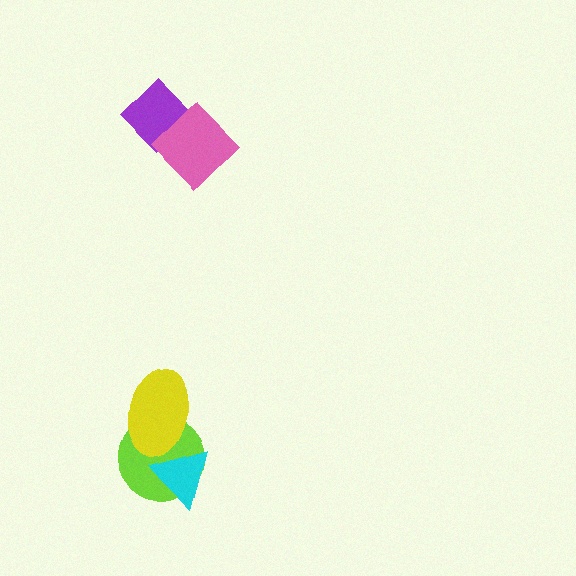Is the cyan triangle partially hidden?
Yes, it is partially covered by another shape.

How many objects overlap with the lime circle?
2 objects overlap with the lime circle.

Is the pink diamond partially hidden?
No, no other shape covers it.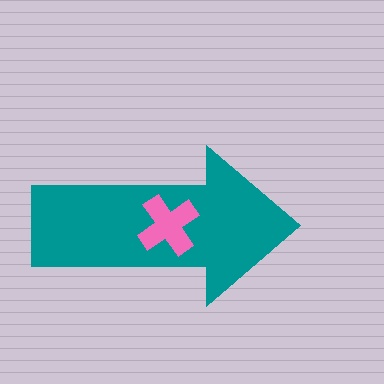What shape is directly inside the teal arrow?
The pink cross.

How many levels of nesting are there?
2.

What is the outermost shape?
The teal arrow.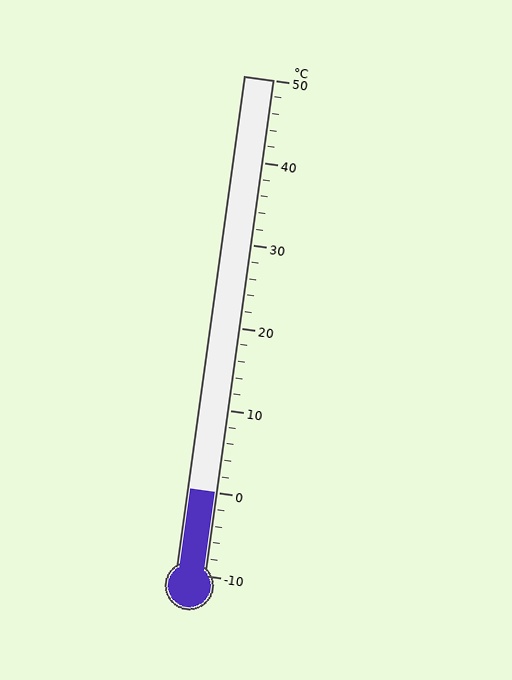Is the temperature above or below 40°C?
The temperature is below 40°C.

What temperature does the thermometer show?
The thermometer shows approximately 0°C.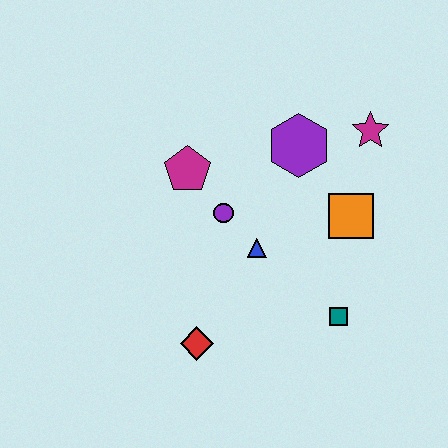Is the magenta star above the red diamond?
Yes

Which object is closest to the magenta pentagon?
The purple circle is closest to the magenta pentagon.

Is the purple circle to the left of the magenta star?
Yes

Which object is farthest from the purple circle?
The magenta star is farthest from the purple circle.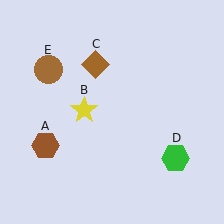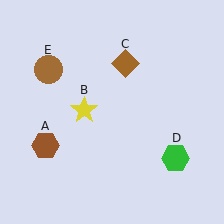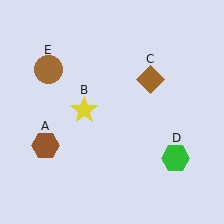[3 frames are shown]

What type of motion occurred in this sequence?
The brown diamond (object C) rotated clockwise around the center of the scene.